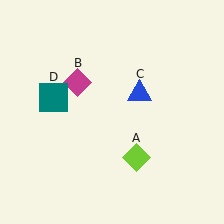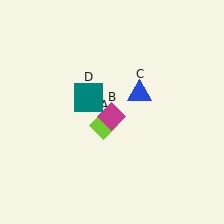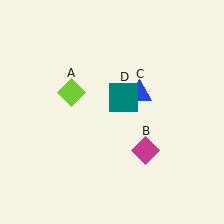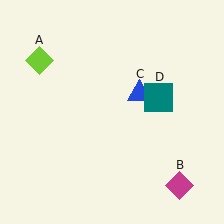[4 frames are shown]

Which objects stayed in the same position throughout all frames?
Blue triangle (object C) remained stationary.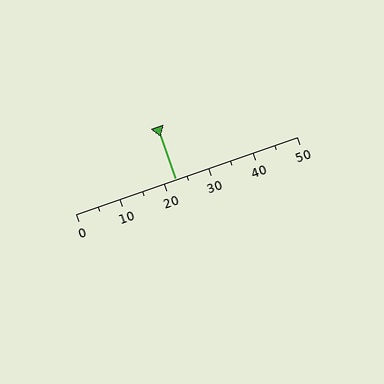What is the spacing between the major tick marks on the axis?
The major ticks are spaced 10 apart.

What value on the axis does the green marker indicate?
The marker indicates approximately 22.5.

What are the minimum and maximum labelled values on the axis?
The axis runs from 0 to 50.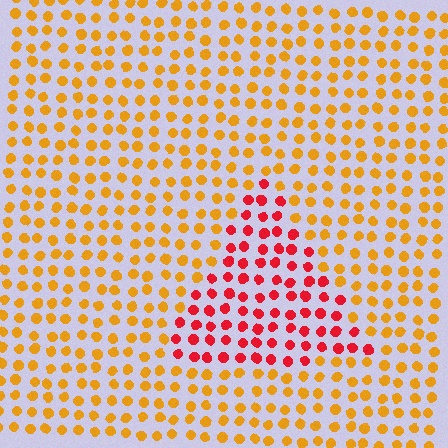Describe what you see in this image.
The image is filled with small orange elements in a uniform arrangement. A triangle-shaped region is visible where the elements are tinted to a slightly different hue, forming a subtle color boundary.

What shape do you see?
I see a triangle.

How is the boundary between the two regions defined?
The boundary is defined purely by a slight shift in hue (about 45 degrees). Spacing, size, and orientation are identical on both sides.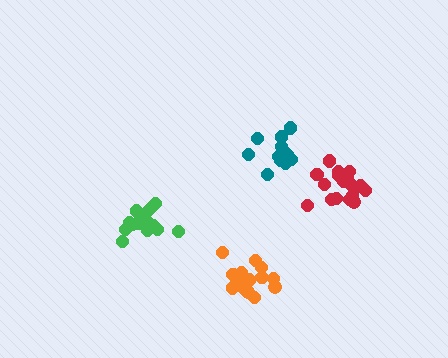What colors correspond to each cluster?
The clusters are colored: red, orange, green, teal.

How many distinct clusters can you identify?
There are 4 distinct clusters.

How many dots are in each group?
Group 1: 17 dots, Group 2: 15 dots, Group 3: 16 dots, Group 4: 15 dots (63 total).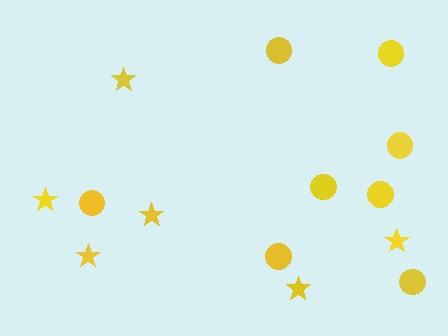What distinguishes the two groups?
There are 2 groups: one group of stars (6) and one group of circles (8).